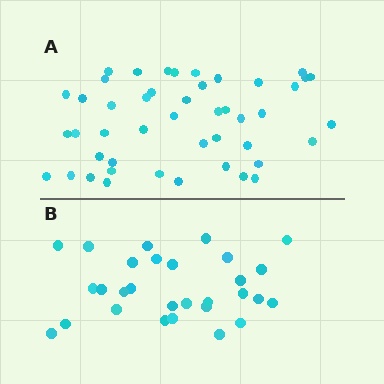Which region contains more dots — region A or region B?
Region A (the top region) has more dots.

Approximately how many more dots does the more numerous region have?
Region A has approximately 15 more dots than region B.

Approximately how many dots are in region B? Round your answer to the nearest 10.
About 30 dots. (The exact count is 29, which rounds to 30.)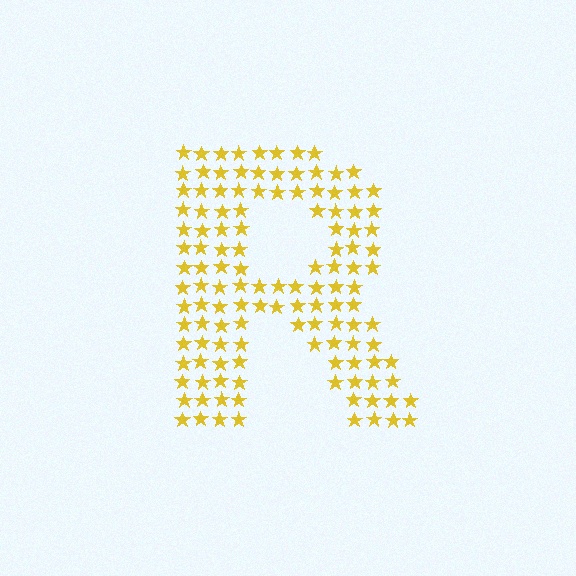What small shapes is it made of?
It is made of small stars.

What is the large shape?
The large shape is the letter R.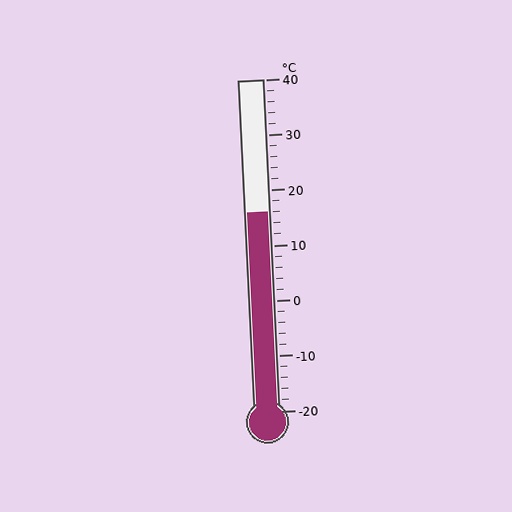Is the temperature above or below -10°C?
The temperature is above -10°C.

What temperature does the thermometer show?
The thermometer shows approximately 16°C.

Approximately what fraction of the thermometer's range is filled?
The thermometer is filled to approximately 60% of its range.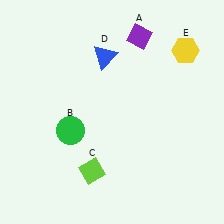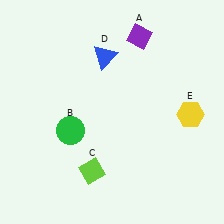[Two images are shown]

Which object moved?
The yellow hexagon (E) moved down.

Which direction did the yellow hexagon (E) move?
The yellow hexagon (E) moved down.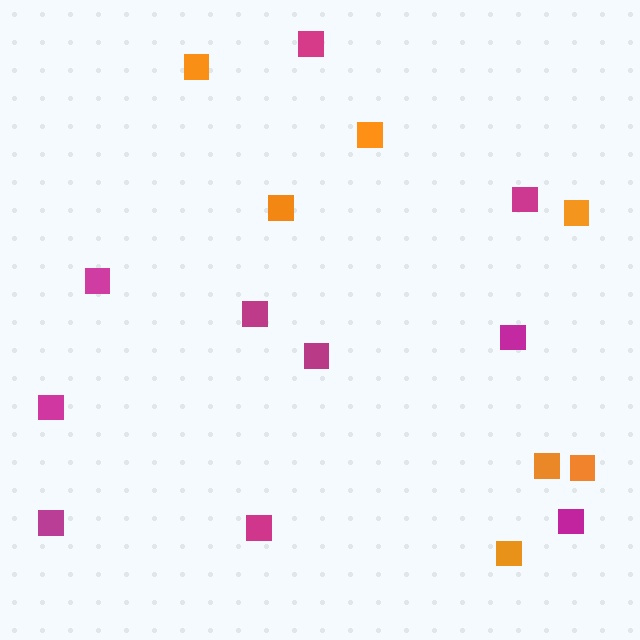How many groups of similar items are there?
There are 2 groups: one group of orange squares (7) and one group of magenta squares (10).